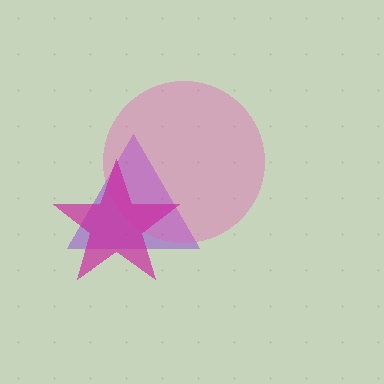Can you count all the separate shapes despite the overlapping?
Yes, there are 3 separate shapes.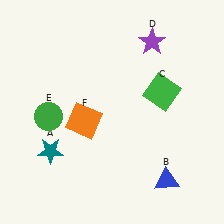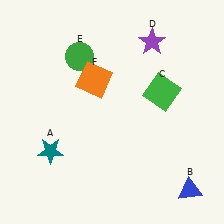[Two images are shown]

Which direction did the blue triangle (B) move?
The blue triangle (B) moved right.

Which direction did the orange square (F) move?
The orange square (F) moved up.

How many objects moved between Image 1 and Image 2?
3 objects moved between the two images.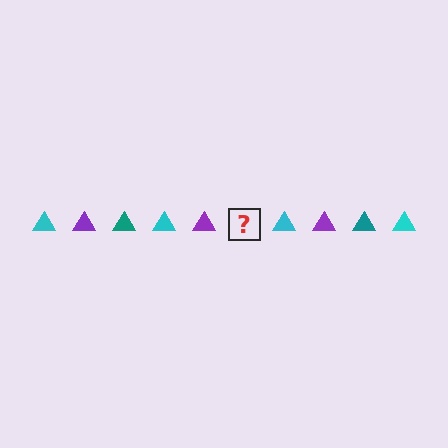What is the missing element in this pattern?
The missing element is a teal triangle.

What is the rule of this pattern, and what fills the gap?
The rule is that the pattern cycles through cyan, purple, teal triangles. The gap should be filled with a teal triangle.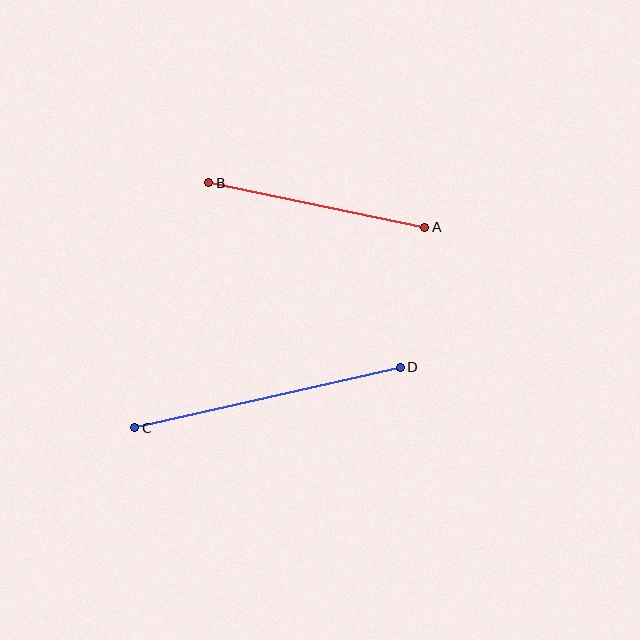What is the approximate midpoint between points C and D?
The midpoint is at approximately (267, 398) pixels.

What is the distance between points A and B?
The distance is approximately 220 pixels.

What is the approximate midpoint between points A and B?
The midpoint is at approximately (317, 205) pixels.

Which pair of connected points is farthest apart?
Points C and D are farthest apart.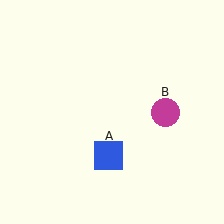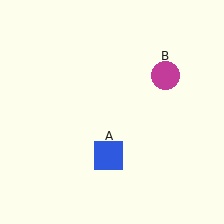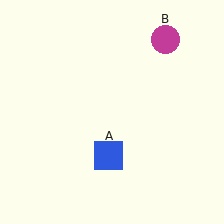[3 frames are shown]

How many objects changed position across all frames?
1 object changed position: magenta circle (object B).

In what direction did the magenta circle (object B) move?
The magenta circle (object B) moved up.